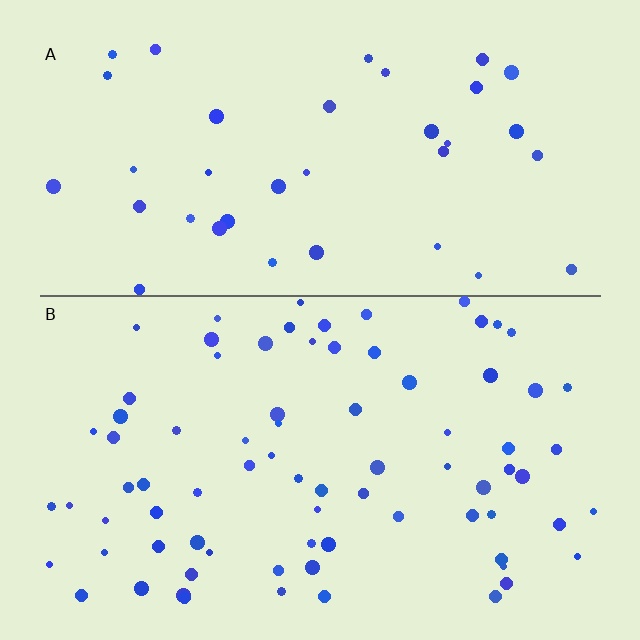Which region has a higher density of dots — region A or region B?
B (the bottom).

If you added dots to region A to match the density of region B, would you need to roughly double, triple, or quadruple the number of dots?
Approximately double.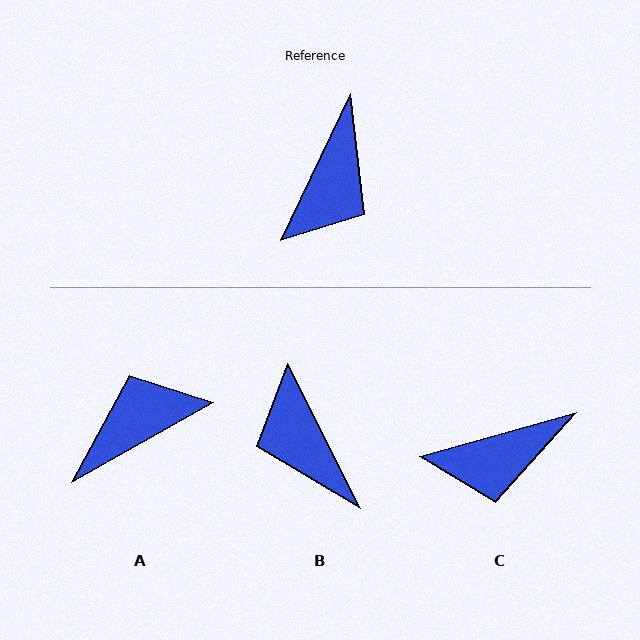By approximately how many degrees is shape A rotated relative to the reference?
Approximately 145 degrees counter-clockwise.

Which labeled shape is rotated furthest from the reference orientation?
A, about 145 degrees away.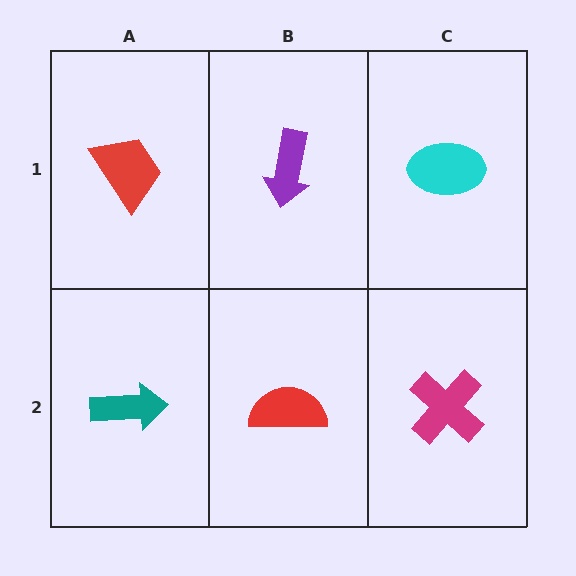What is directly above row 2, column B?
A purple arrow.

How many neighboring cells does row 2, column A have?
2.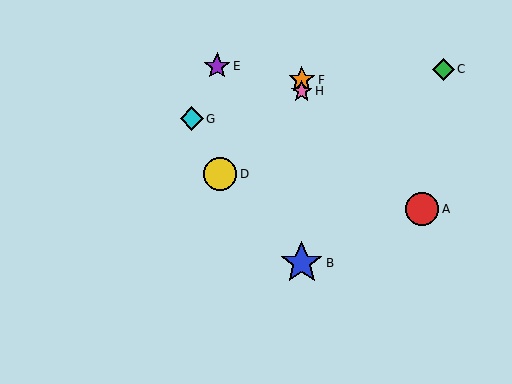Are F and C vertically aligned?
No, F is at x≈302 and C is at x≈443.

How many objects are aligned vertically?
3 objects (B, F, H) are aligned vertically.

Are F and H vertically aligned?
Yes, both are at x≈302.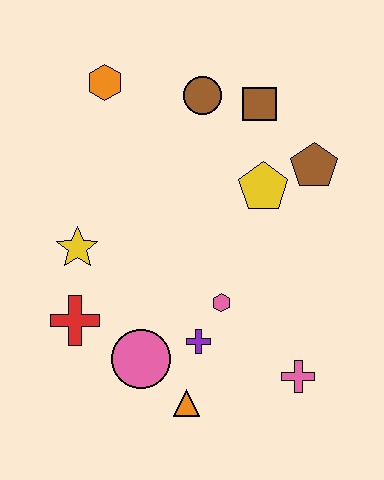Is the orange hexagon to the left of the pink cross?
Yes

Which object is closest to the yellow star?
The red cross is closest to the yellow star.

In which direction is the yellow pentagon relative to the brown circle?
The yellow pentagon is below the brown circle.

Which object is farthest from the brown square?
The orange triangle is farthest from the brown square.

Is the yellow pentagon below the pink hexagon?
No